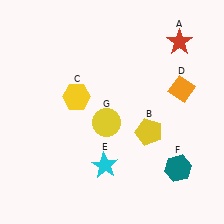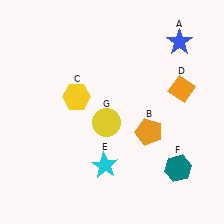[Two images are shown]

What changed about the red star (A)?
In Image 1, A is red. In Image 2, it changed to blue.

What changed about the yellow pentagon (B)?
In Image 1, B is yellow. In Image 2, it changed to orange.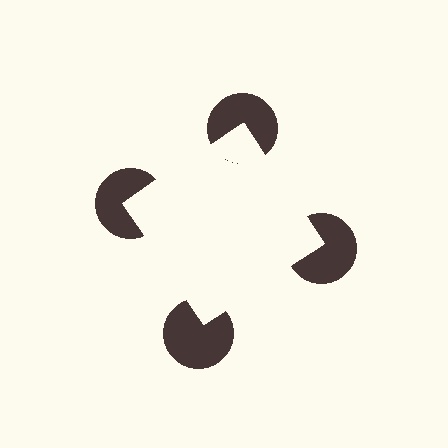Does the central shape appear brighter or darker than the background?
It typically appears slightly brighter than the background, even though no actual brightness change is drawn.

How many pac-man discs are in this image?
There are 4 — one at each vertex of the illusory square.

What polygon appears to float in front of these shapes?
An illusory square — its edges are inferred from the aligned wedge cuts in the pac-man discs, not physically drawn.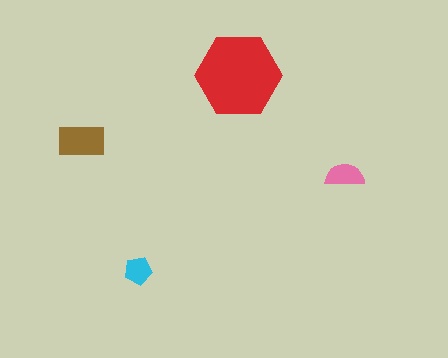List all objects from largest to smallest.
The red hexagon, the brown rectangle, the pink semicircle, the cyan pentagon.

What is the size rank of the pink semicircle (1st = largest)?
3rd.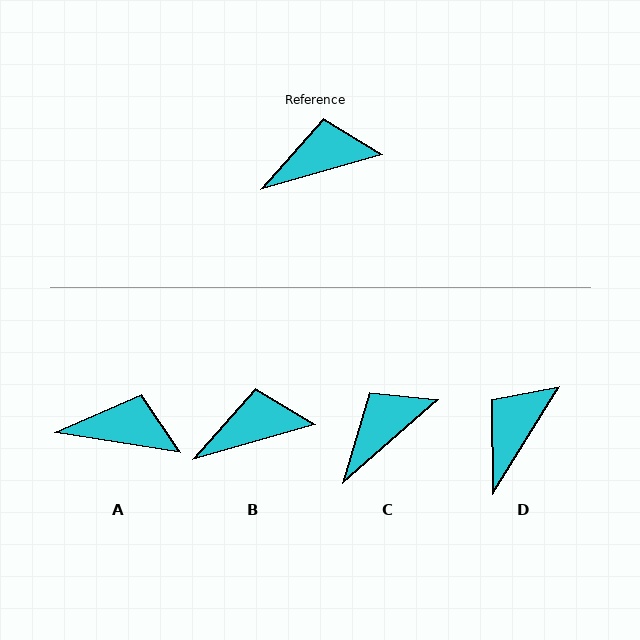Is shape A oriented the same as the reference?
No, it is off by about 25 degrees.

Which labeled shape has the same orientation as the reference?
B.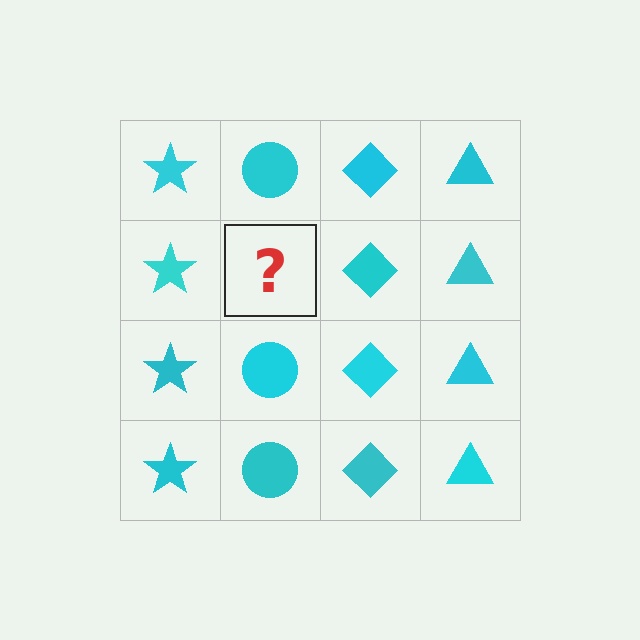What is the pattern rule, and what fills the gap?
The rule is that each column has a consistent shape. The gap should be filled with a cyan circle.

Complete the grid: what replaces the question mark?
The question mark should be replaced with a cyan circle.